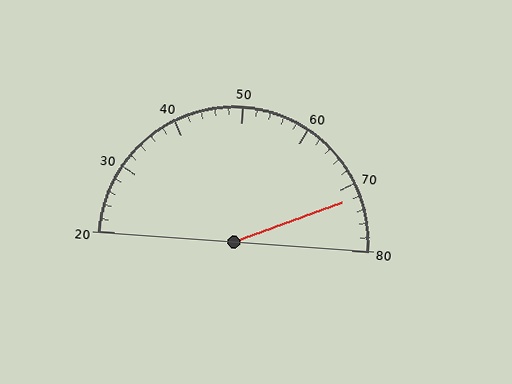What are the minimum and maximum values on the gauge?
The gauge ranges from 20 to 80.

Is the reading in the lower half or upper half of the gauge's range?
The reading is in the upper half of the range (20 to 80).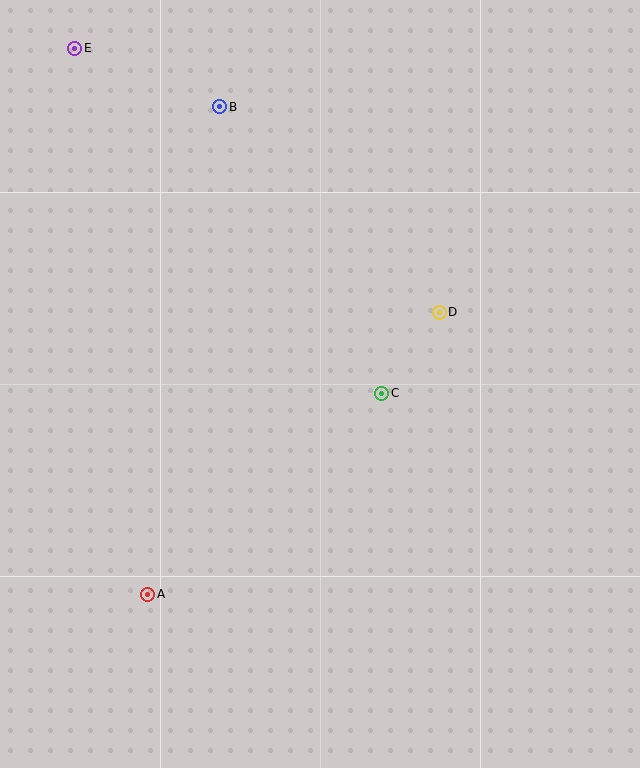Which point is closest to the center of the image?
Point C at (382, 393) is closest to the center.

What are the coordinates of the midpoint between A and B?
The midpoint between A and B is at (184, 351).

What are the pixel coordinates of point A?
Point A is at (148, 594).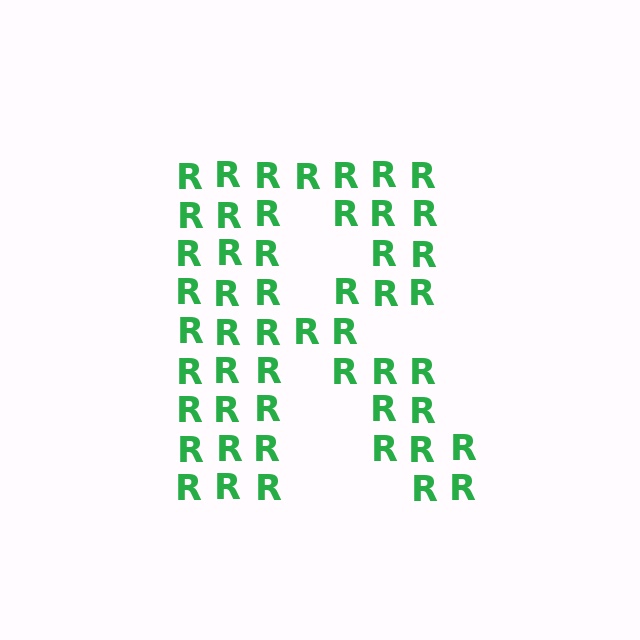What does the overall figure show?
The overall figure shows the letter R.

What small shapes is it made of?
It is made of small letter R's.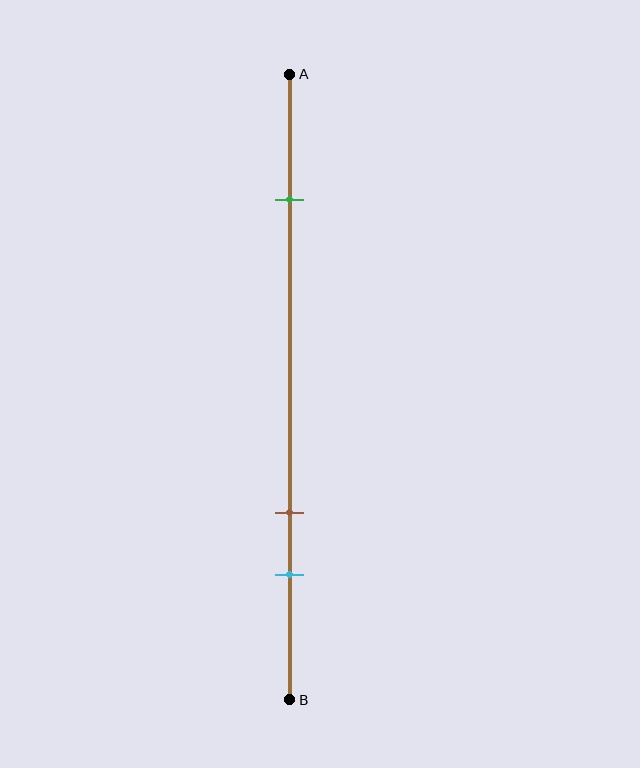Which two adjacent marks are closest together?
The brown and cyan marks are the closest adjacent pair.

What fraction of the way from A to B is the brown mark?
The brown mark is approximately 70% (0.7) of the way from A to B.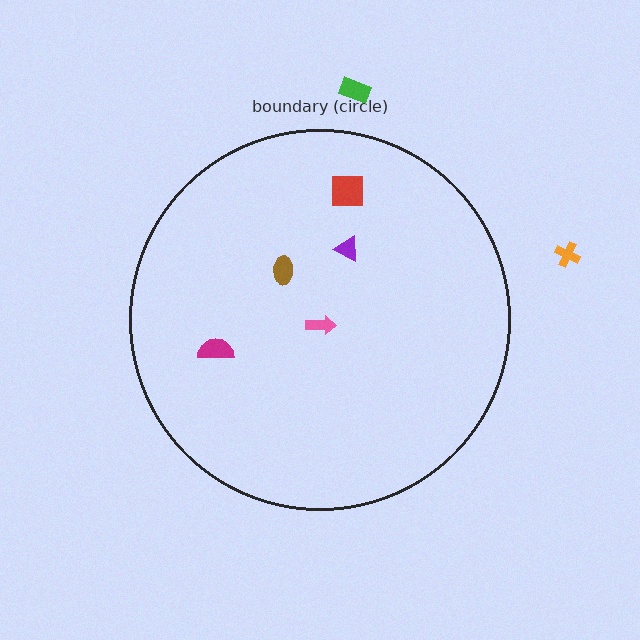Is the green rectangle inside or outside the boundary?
Outside.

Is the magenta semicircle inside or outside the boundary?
Inside.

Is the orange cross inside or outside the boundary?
Outside.